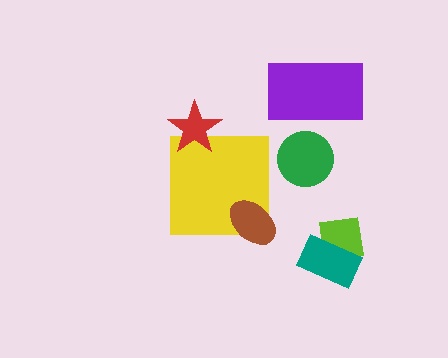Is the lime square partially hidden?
Yes, it is partially covered by another shape.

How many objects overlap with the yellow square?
2 objects overlap with the yellow square.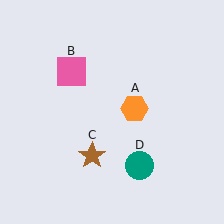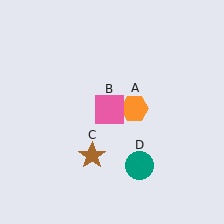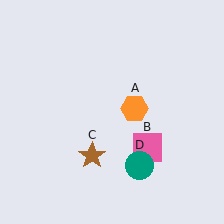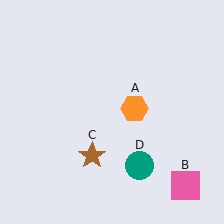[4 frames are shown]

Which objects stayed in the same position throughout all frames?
Orange hexagon (object A) and brown star (object C) and teal circle (object D) remained stationary.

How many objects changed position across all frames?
1 object changed position: pink square (object B).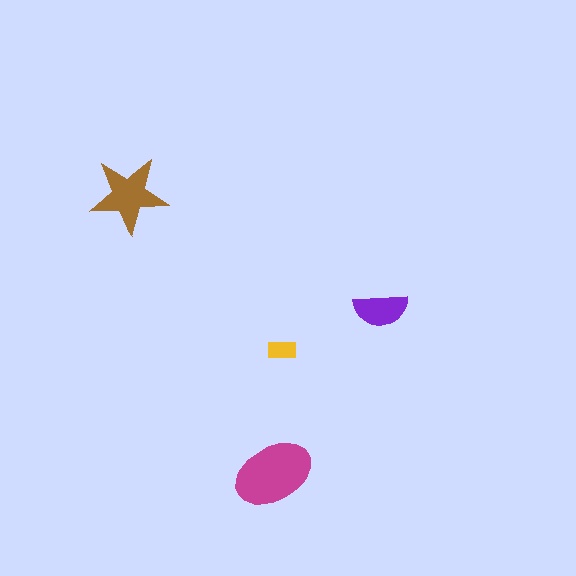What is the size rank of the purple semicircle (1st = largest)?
3rd.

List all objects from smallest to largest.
The yellow rectangle, the purple semicircle, the brown star, the magenta ellipse.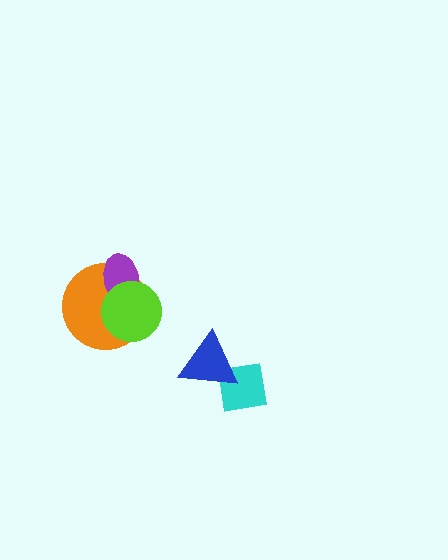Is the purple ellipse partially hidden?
Yes, it is partially covered by another shape.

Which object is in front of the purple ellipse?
The lime circle is in front of the purple ellipse.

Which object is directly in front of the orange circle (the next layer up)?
The purple ellipse is directly in front of the orange circle.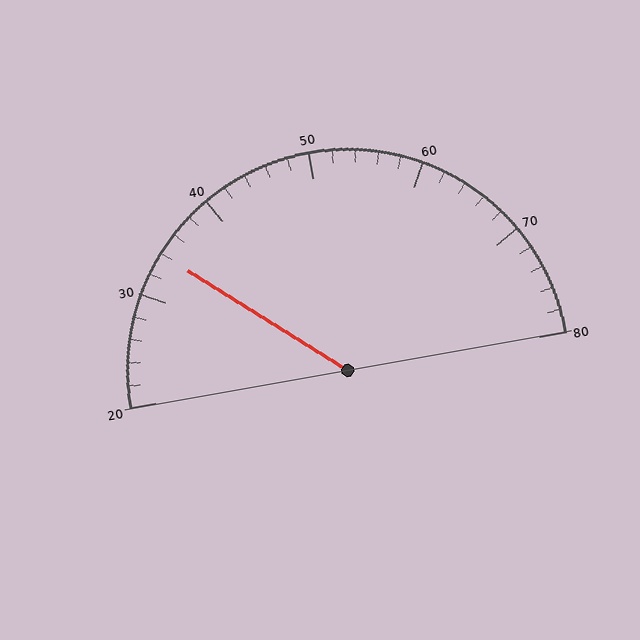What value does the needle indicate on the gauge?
The needle indicates approximately 34.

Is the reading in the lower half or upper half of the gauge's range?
The reading is in the lower half of the range (20 to 80).